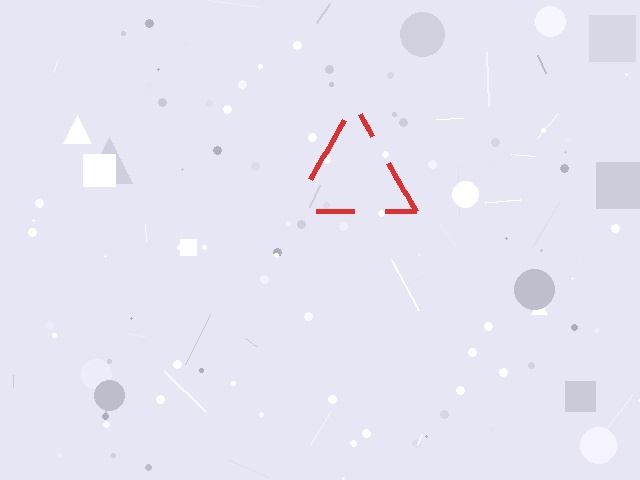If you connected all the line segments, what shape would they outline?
They would outline a triangle.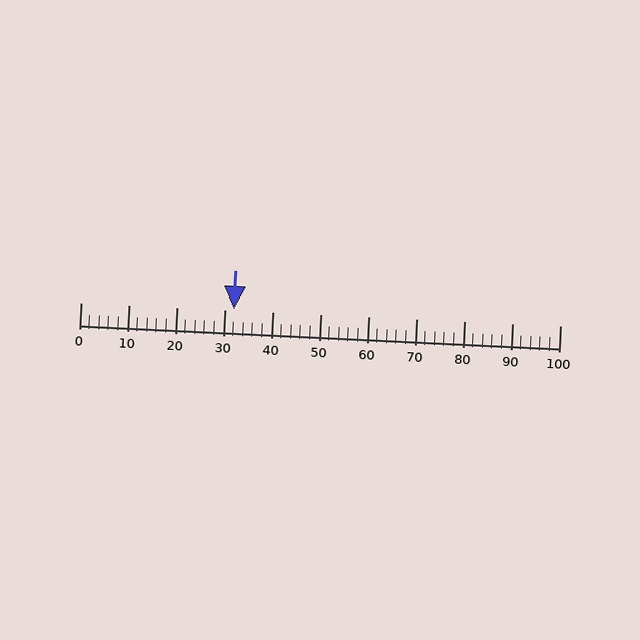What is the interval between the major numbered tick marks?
The major tick marks are spaced 10 units apart.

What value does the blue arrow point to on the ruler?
The blue arrow points to approximately 32.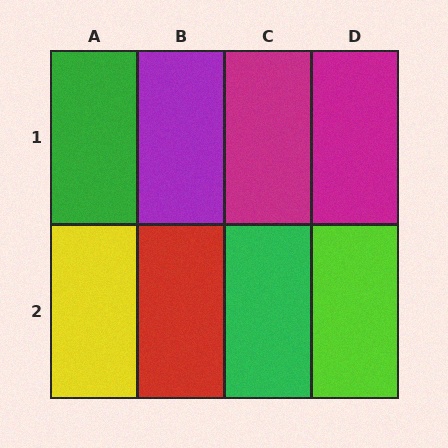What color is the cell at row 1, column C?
Magenta.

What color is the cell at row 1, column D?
Magenta.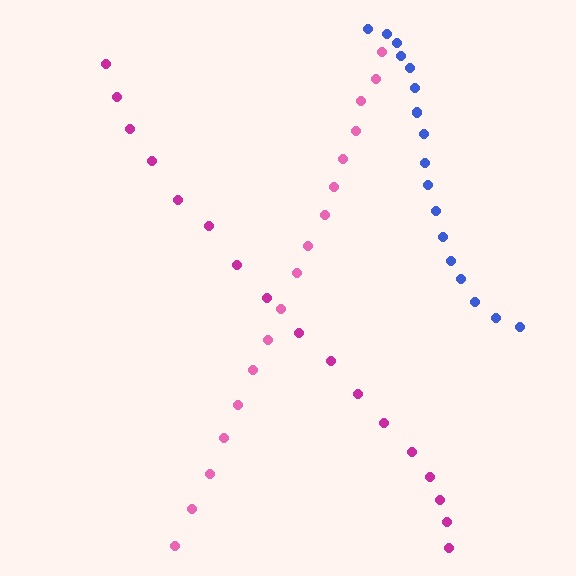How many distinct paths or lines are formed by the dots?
There are 3 distinct paths.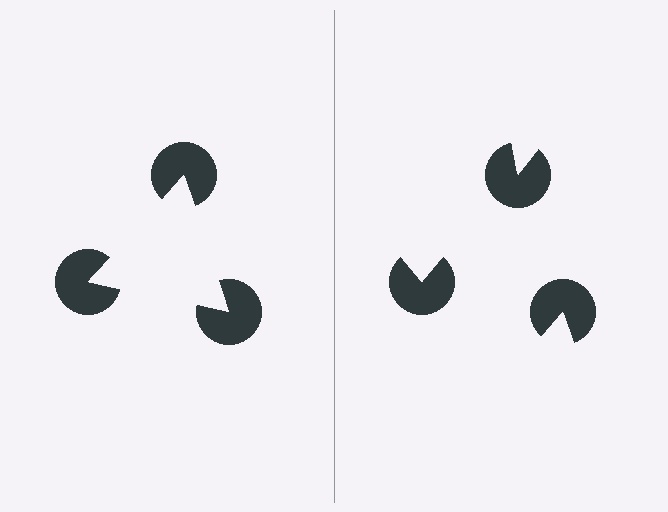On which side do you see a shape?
An illusory triangle appears on the left side. On the right side the wedge cuts are rotated, so no coherent shape forms.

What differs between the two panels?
The pac-man discs are positioned identically on both sides; only the wedge orientations differ. On the left they align to a triangle; on the right they are misaligned.